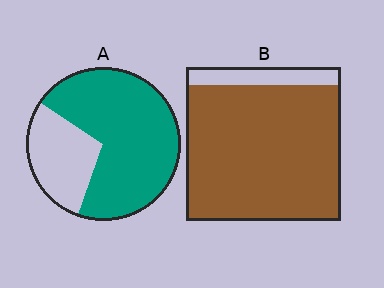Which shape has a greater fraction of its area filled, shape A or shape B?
Shape B.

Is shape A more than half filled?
Yes.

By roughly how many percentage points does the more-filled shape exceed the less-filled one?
By roughly 15 percentage points (B over A).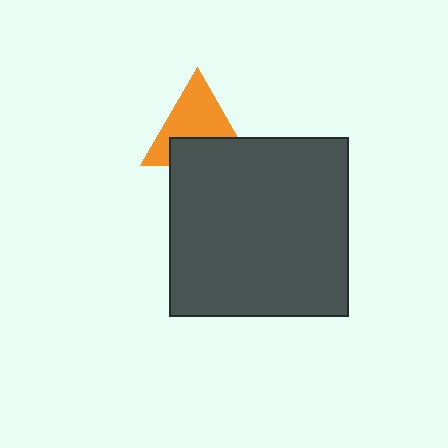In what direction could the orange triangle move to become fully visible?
The orange triangle could move up. That would shift it out from behind the dark gray square entirely.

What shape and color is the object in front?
The object in front is a dark gray square.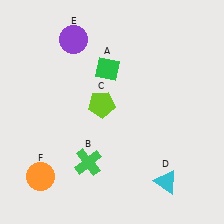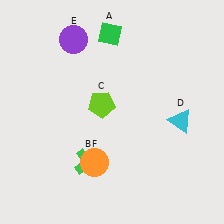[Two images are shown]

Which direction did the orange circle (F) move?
The orange circle (F) moved right.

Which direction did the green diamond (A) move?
The green diamond (A) moved up.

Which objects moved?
The objects that moved are: the green diamond (A), the cyan triangle (D), the orange circle (F).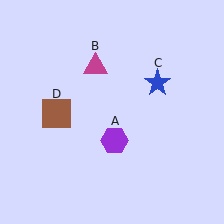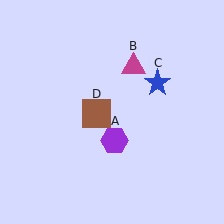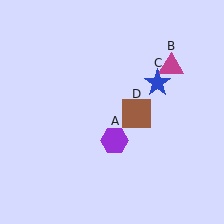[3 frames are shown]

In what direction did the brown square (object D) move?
The brown square (object D) moved right.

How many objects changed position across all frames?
2 objects changed position: magenta triangle (object B), brown square (object D).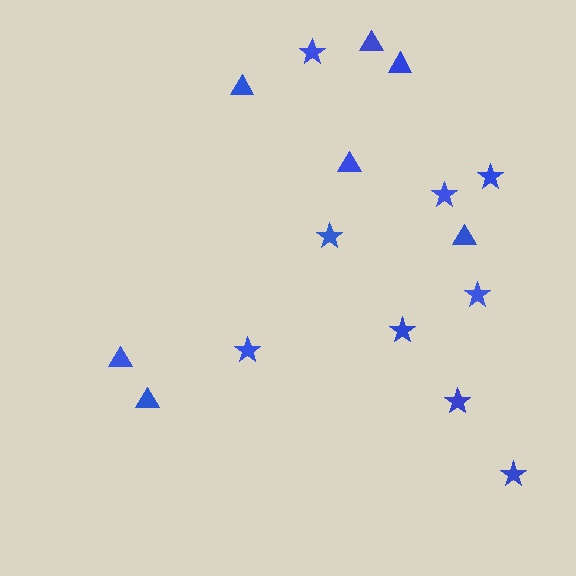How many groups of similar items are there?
There are 2 groups: one group of triangles (7) and one group of stars (9).